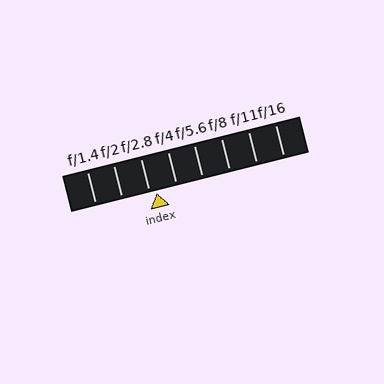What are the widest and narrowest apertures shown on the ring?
The widest aperture shown is f/1.4 and the narrowest is f/16.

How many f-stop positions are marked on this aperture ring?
There are 8 f-stop positions marked.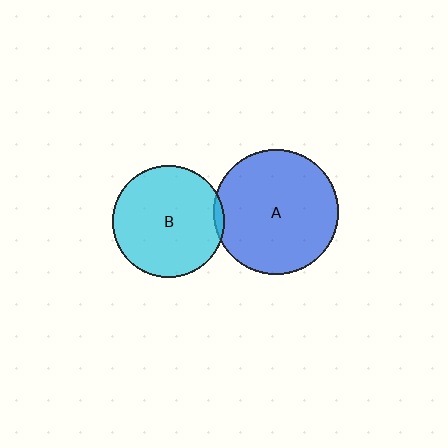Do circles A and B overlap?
Yes.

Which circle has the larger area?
Circle A (blue).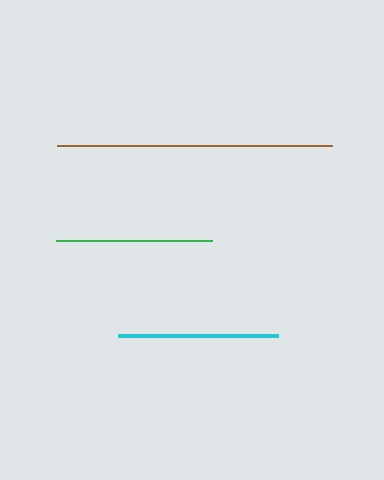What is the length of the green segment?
The green segment is approximately 156 pixels long.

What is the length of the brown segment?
The brown segment is approximately 275 pixels long.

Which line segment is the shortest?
The green line is the shortest at approximately 156 pixels.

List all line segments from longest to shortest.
From longest to shortest: brown, cyan, green.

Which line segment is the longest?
The brown line is the longest at approximately 275 pixels.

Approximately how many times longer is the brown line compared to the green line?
The brown line is approximately 1.8 times the length of the green line.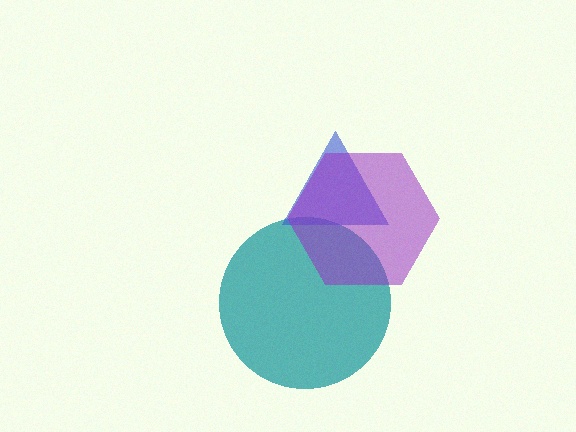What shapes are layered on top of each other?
The layered shapes are: a teal circle, a blue triangle, a purple hexagon.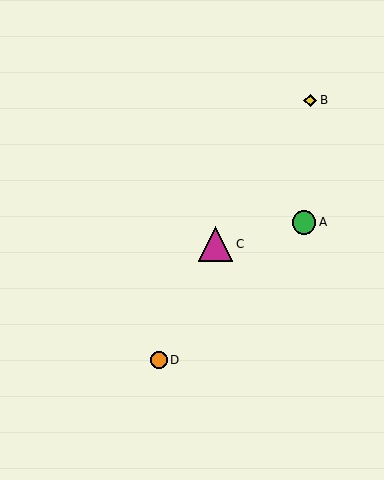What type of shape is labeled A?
Shape A is a green circle.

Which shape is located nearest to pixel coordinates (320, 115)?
The yellow diamond (labeled B) at (310, 100) is nearest to that location.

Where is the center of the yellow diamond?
The center of the yellow diamond is at (310, 100).